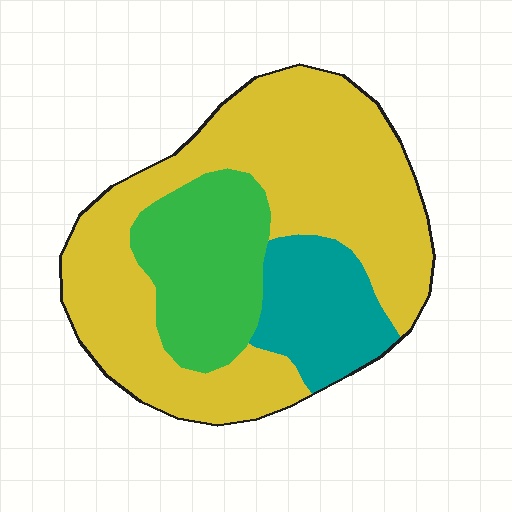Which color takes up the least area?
Teal, at roughly 15%.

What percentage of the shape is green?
Green covers 22% of the shape.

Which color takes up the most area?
Yellow, at roughly 60%.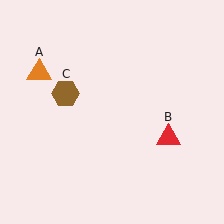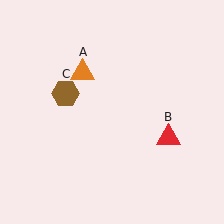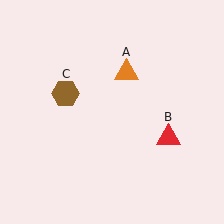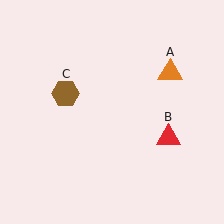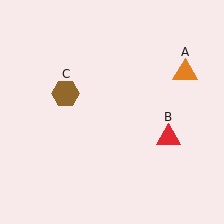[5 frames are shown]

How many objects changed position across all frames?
1 object changed position: orange triangle (object A).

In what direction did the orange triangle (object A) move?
The orange triangle (object A) moved right.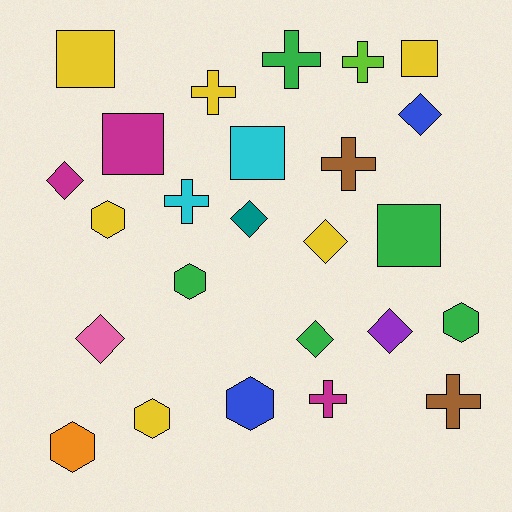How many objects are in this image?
There are 25 objects.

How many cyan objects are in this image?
There are 2 cyan objects.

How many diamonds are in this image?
There are 7 diamonds.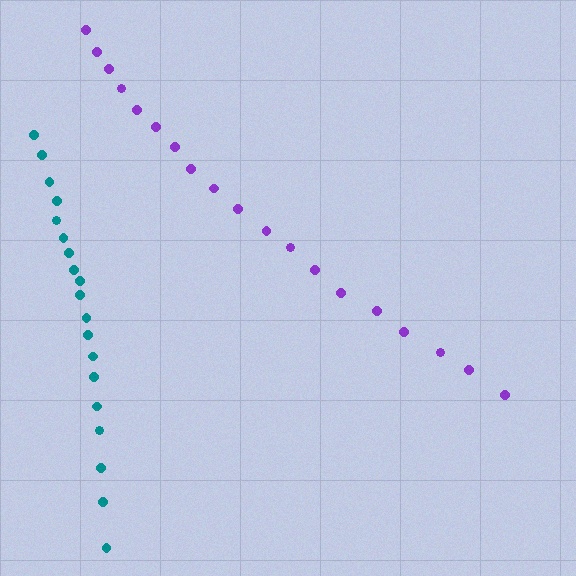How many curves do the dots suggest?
There are 2 distinct paths.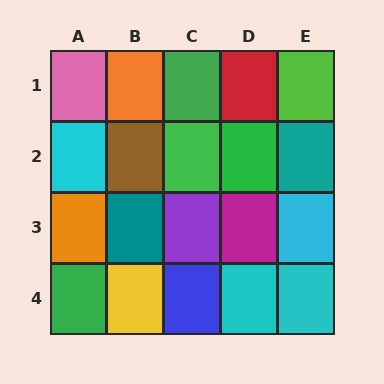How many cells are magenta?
1 cell is magenta.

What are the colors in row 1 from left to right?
Pink, orange, green, red, lime.